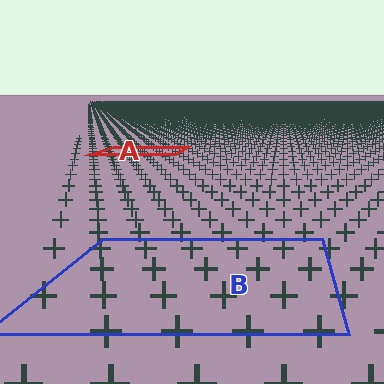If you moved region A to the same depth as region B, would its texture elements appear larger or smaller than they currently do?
They would appear larger. At a closer depth, the same texture elements are projected at a bigger on-screen size.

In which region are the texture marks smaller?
The texture marks are smaller in region A, because it is farther away.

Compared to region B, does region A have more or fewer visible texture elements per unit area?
Region A has more texture elements per unit area — they are packed more densely because it is farther away.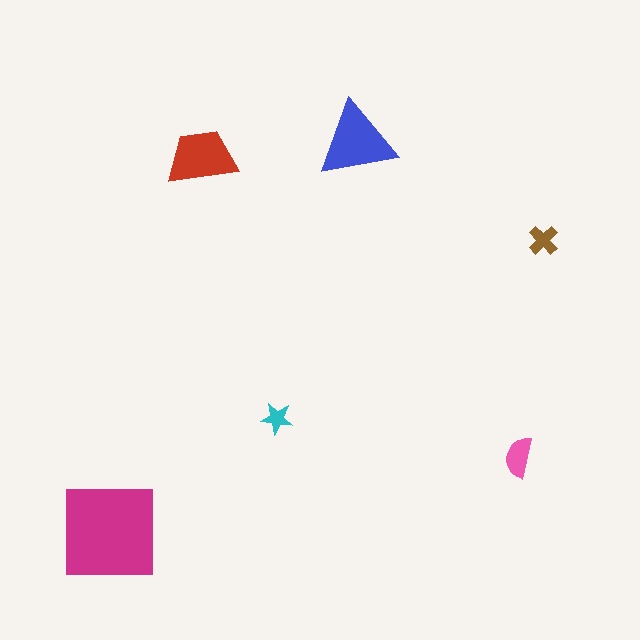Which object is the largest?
The magenta square.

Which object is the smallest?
The cyan star.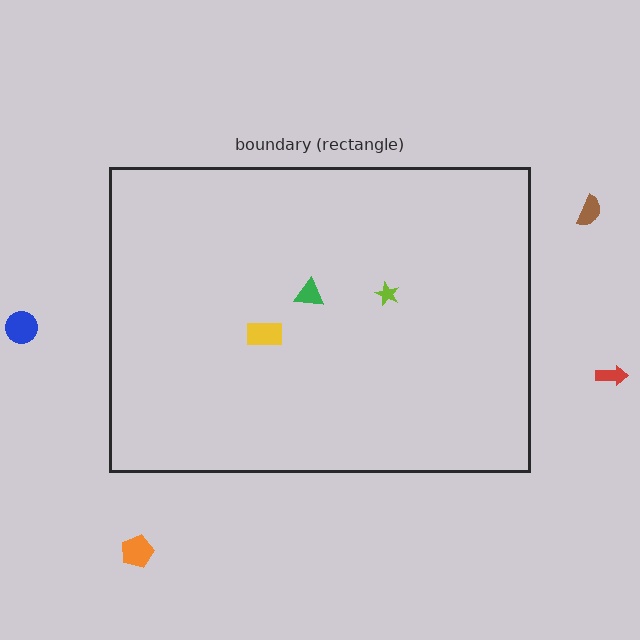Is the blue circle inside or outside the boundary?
Outside.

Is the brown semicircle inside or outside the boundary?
Outside.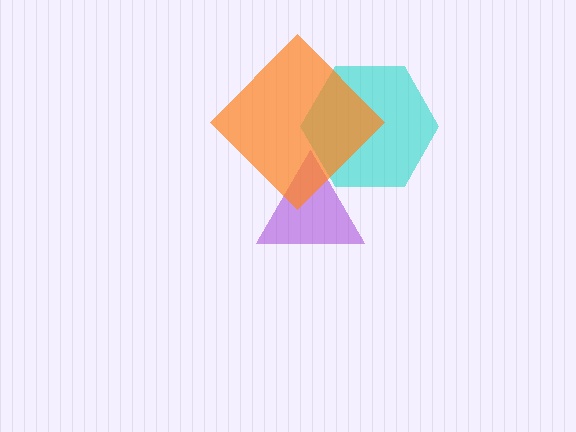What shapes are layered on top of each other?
The layered shapes are: a purple triangle, a cyan hexagon, an orange diamond.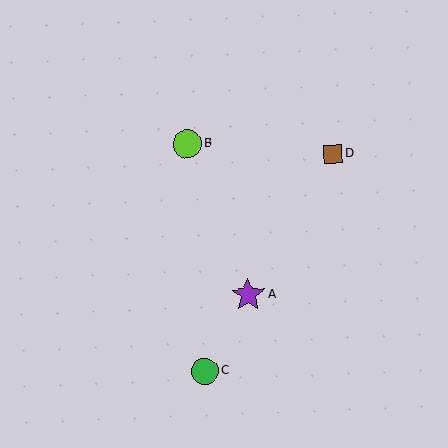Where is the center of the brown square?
The center of the brown square is at (333, 154).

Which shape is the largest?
The purple star (labeled A) is the largest.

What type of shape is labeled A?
Shape A is a purple star.